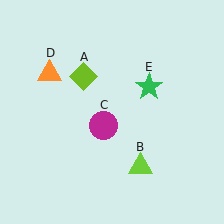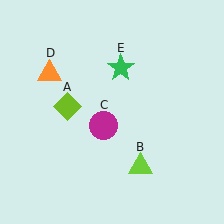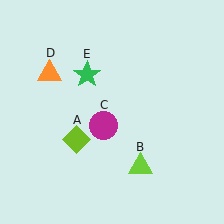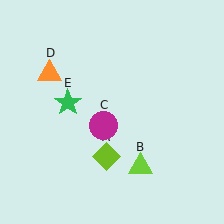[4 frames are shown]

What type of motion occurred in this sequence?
The lime diamond (object A), green star (object E) rotated counterclockwise around the center of the scene.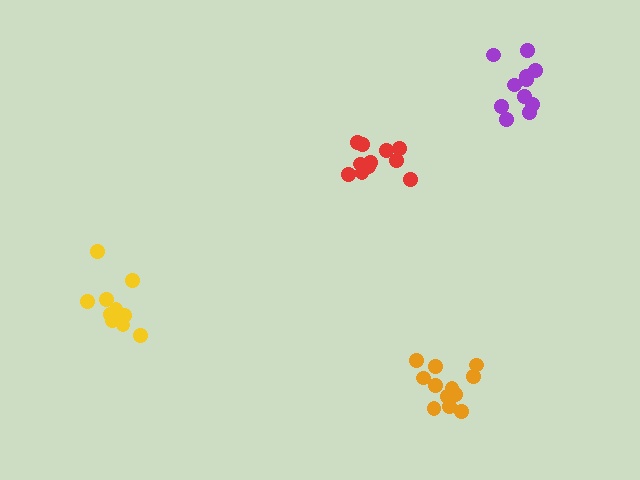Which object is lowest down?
The orange cluster is bottommost.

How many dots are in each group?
Group 1: 12 dots, Group 2: 12 dots, Group 3: 11 dots, Group 4: 10 dots (45 total).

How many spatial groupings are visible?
There are 4 spatial groupings.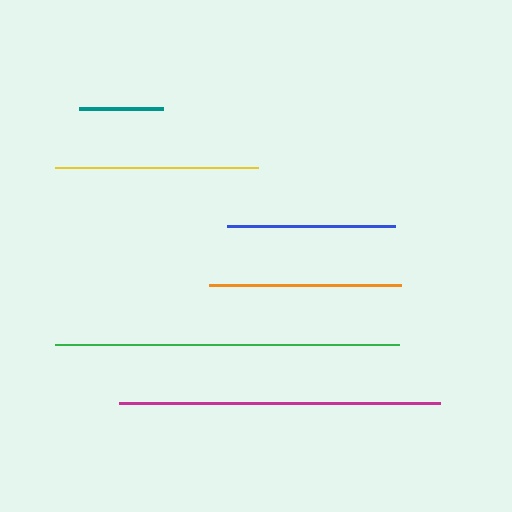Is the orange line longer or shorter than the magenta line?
The magenta line is longer than the orange line.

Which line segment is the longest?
The green line is the longest at approximately 344 pixels.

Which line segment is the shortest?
The teal line is the shortest at approximately 85 pixels.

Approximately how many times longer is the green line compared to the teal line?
The green line is approximately 4.1 times the length of the teal line.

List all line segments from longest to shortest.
From longest to shortest: green, magenta, yellow, orange, blue, teal.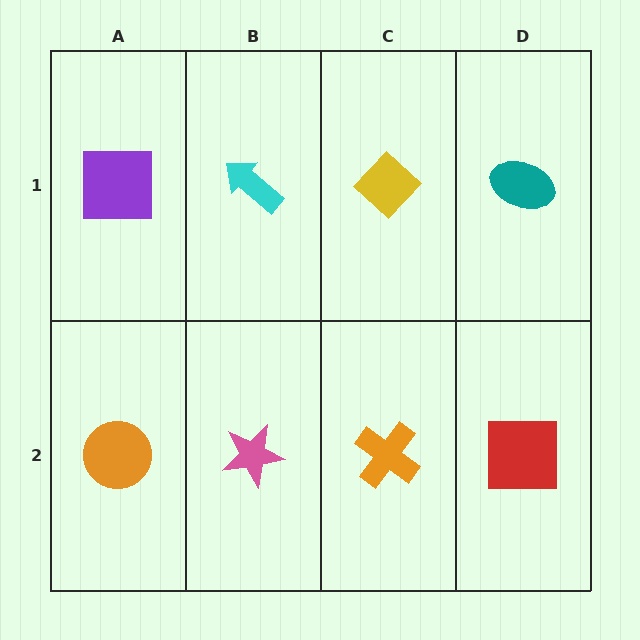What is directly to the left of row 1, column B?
A purple square.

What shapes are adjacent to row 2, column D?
A teal ellipse (row 1, column D), an orange cross (row 2, column C).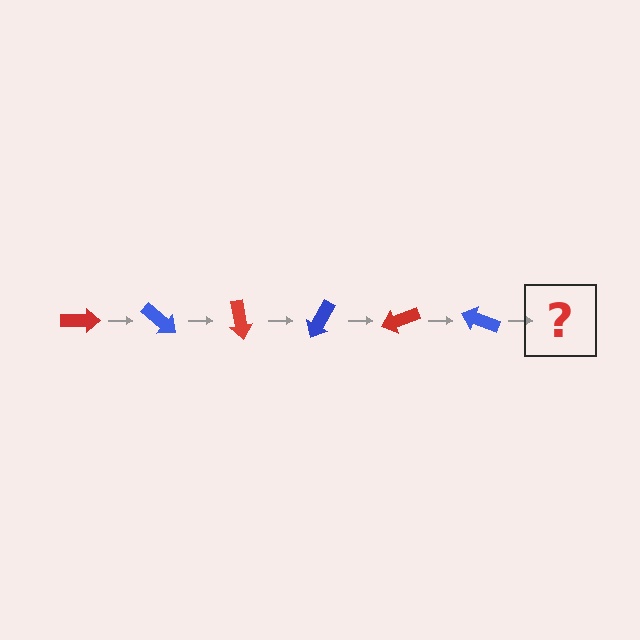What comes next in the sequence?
The next element should be a red arrow, rotated 240 degrees from the start.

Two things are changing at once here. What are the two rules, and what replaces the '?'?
The two rules are that it rotates 40 degrees each step and the color cycles through red and blue. The '?' should be a red arrow, rotated 240 degrees from the start.